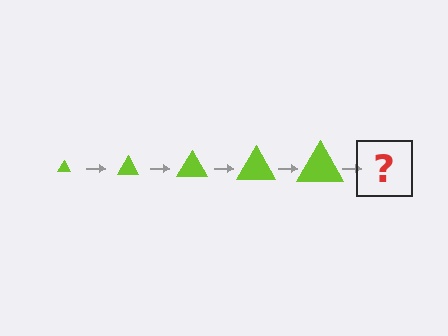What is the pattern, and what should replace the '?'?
The pattern is that the triangle gets progressively larger each step. The '?' should be a lime triangle, larger than the previous one.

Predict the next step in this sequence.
The next step is a lime triangle, larger than the previous one.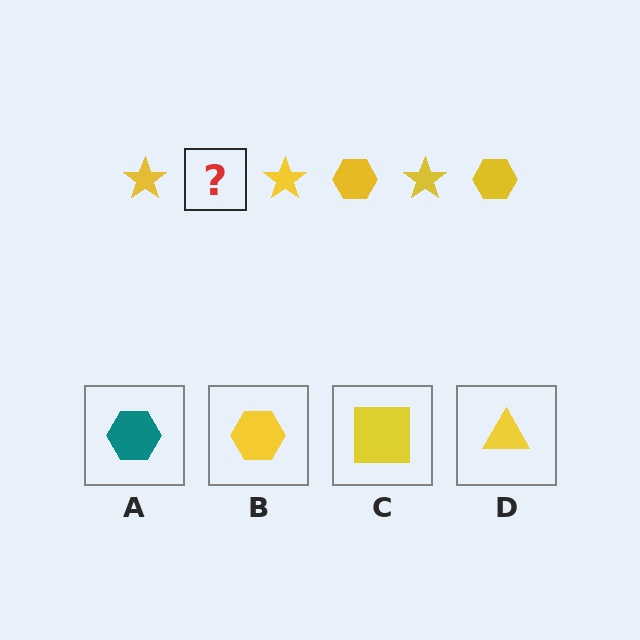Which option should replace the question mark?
Option B.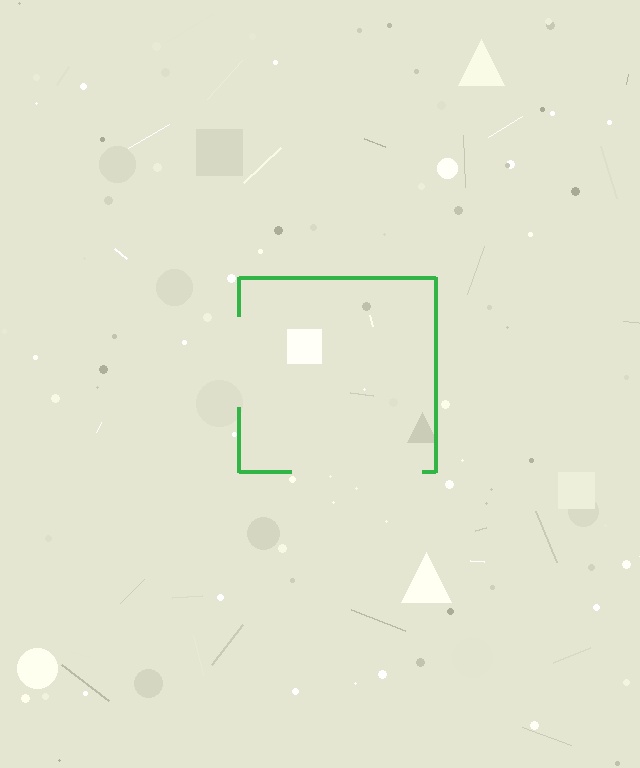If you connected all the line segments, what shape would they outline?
They would outline a square.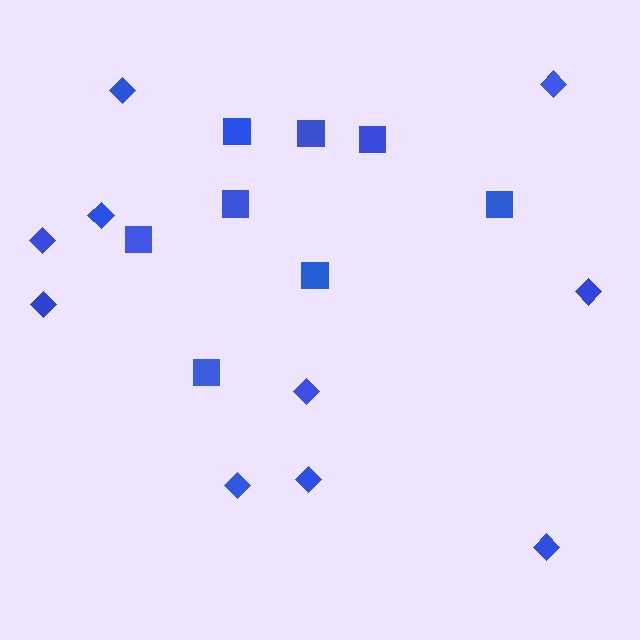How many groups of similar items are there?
There are 2 groups: one group of squares (8) and one group of diamonds (10).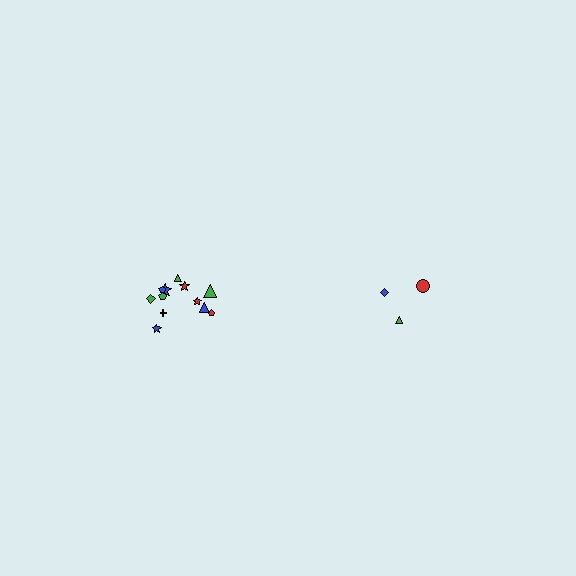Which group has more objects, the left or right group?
The left group.